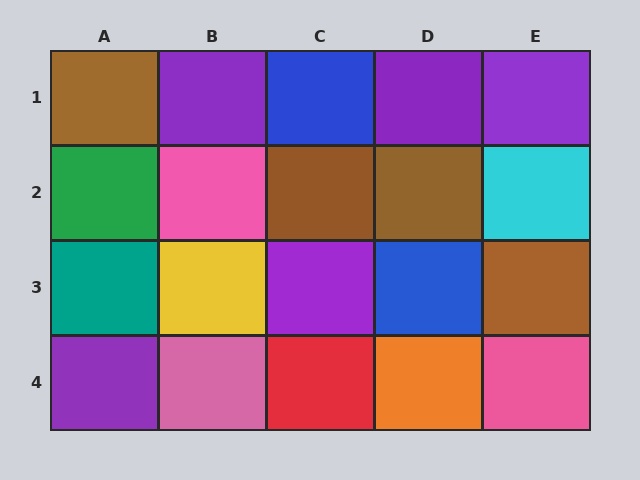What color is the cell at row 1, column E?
Purple.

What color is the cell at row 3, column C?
Purple.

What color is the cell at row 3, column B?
Yellow.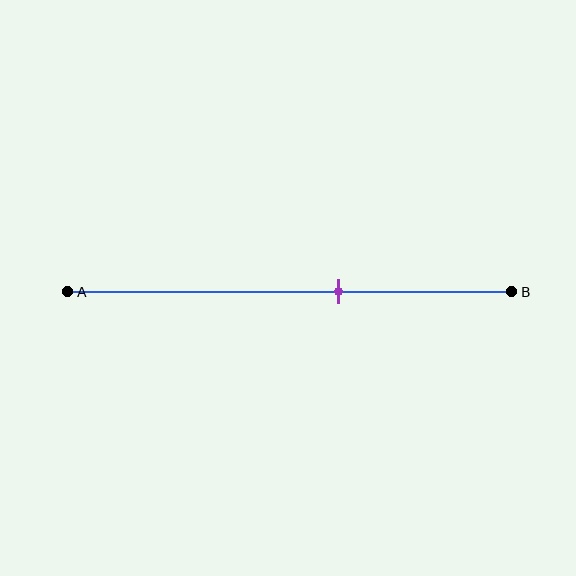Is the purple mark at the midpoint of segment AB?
No, the mark is at about 60% from A, not at the 50% midpoint.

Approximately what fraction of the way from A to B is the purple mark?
The purple mark is approximately 60% of the way from A to B.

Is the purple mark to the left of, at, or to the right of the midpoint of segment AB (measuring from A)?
The purple mark is to the right of the midpoint of segment AB.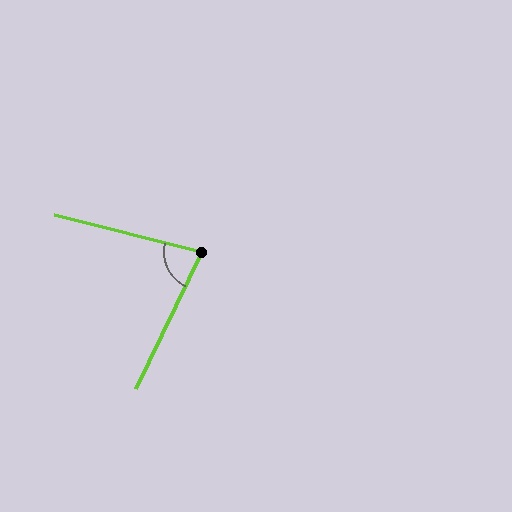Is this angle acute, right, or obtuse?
It is acute.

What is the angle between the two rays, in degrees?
Approximately 78 degrees.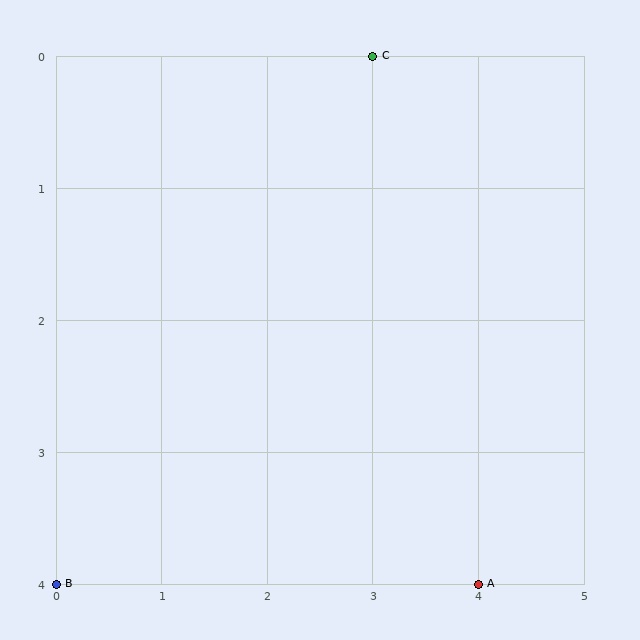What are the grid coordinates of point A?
Point A is at grid coordinates (4, 4).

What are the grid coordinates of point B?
Point B is at grid coordinates (0, 4).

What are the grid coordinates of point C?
Point C is at grid coordinates (3, 0).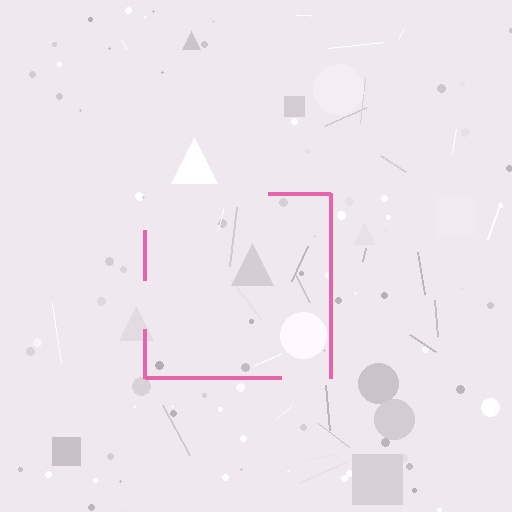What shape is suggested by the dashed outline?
The dashed outline suggests a square.